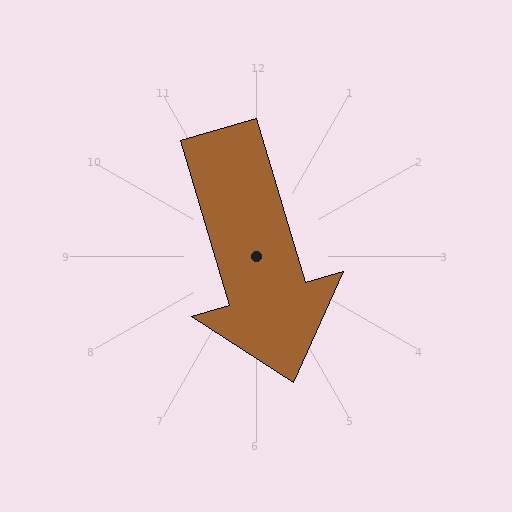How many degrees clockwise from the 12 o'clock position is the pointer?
Approximately 164 degrees.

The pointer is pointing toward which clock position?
Roughly 5 o'clock.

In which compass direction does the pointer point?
South.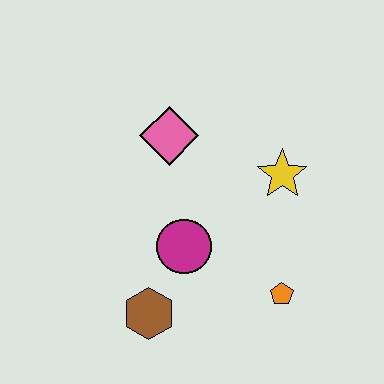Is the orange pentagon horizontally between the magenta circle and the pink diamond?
No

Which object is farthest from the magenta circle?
The yellow star is farthest from the magenta circle.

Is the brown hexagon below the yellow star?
Yes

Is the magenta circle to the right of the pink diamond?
Yes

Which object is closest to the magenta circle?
The brown hexagon is closest to the magenta circle.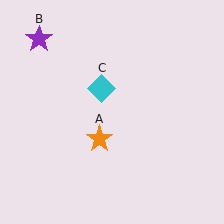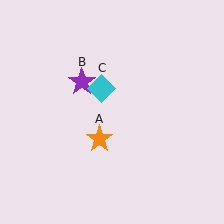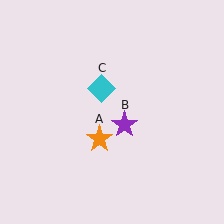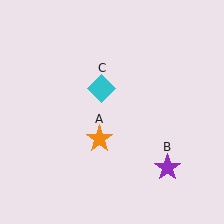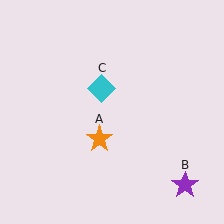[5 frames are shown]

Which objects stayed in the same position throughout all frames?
Orange star (object A) and cyan diamond (object C) remained stationary.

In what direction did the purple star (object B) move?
The purple star (object B) moved down and to the right.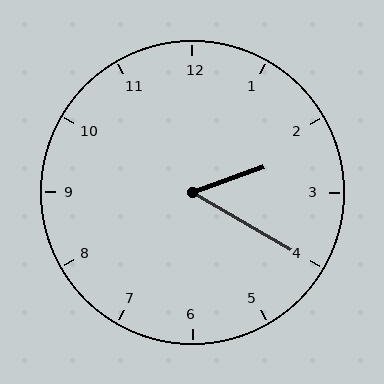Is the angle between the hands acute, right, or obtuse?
It is acute.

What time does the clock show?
2:20.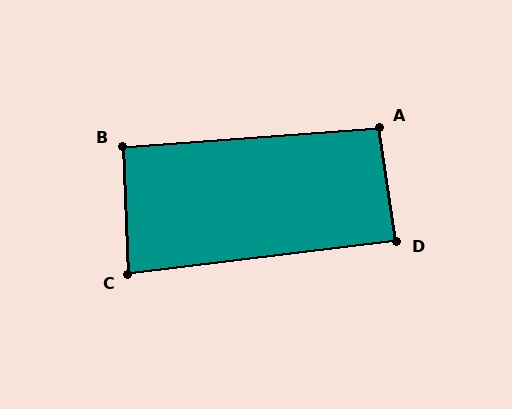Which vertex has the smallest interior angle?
C, at approximately 86 degrees.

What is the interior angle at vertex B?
Approximately 92 degrees (approximately right).